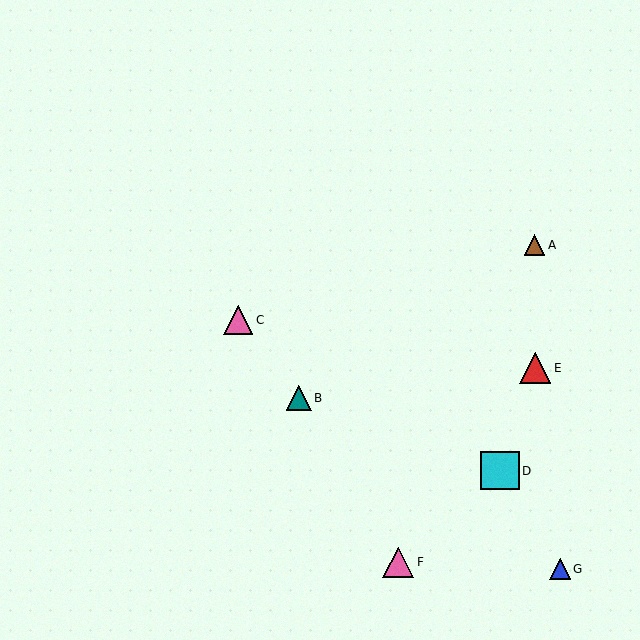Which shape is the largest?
The cyan square (labeled D) is the largest.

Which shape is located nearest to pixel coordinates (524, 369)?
The red triangle (labeled E) at (535, 368) is nearest to that location.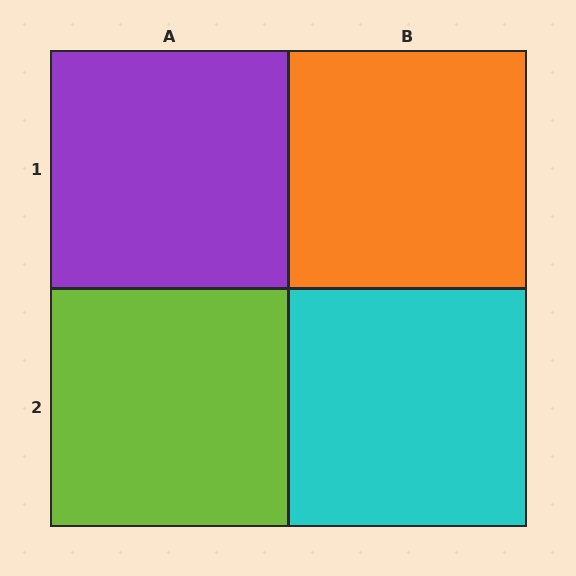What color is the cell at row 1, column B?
Orange.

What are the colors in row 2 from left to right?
Lime, cyan.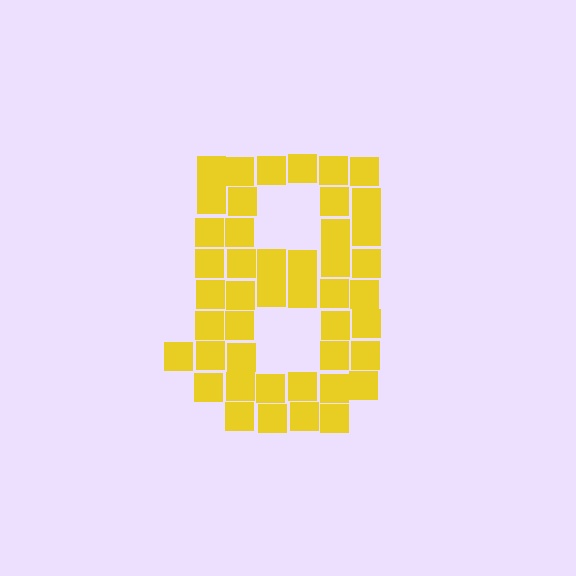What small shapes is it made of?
It is made of small squares.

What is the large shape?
The large shape is the digit 8.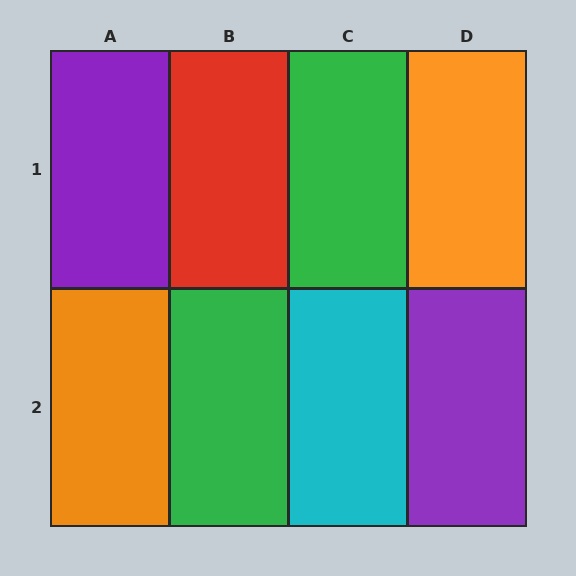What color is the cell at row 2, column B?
Green.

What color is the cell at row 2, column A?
Orange.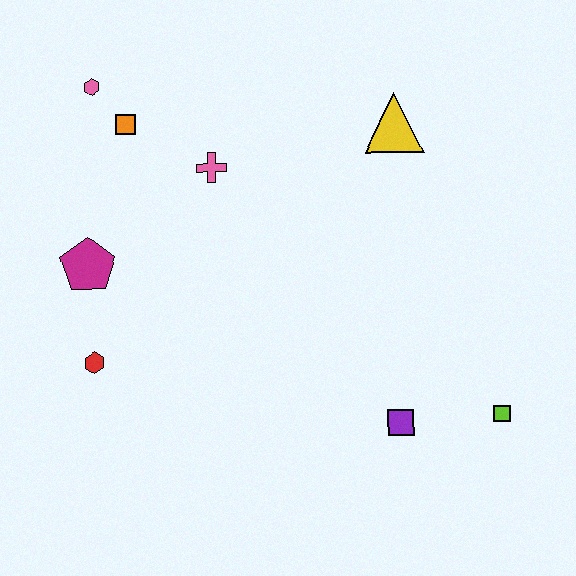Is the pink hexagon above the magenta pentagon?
Yes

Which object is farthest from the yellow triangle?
The red hexagon is farthest from the yellow triangle.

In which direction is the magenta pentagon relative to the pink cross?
The magenta pentagon is to the left of the pink cross.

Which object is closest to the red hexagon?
The magenta pentagon is closest to the red hexagon.